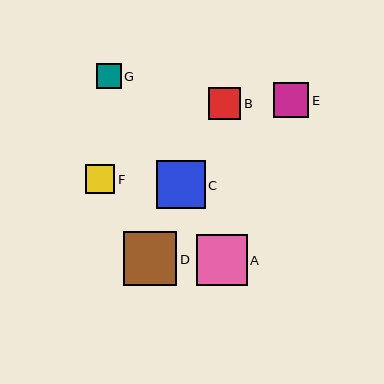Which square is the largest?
Square D is the largest with a size of approximately 54 pixels.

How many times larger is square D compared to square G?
Square D is approximately 2.2 times the size of square G.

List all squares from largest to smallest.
From largest to smallest: D, A, C, E, B, F, G.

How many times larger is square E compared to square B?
Square E is approximately 1.1 times the size of square B.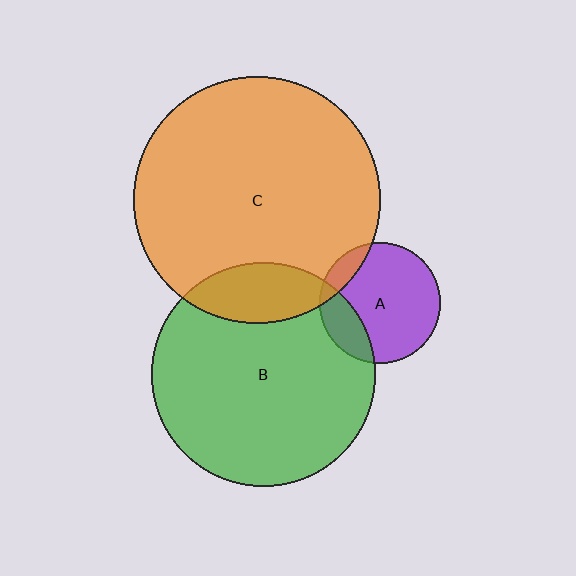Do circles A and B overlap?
Yes.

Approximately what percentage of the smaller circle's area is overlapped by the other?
Approximately 20%.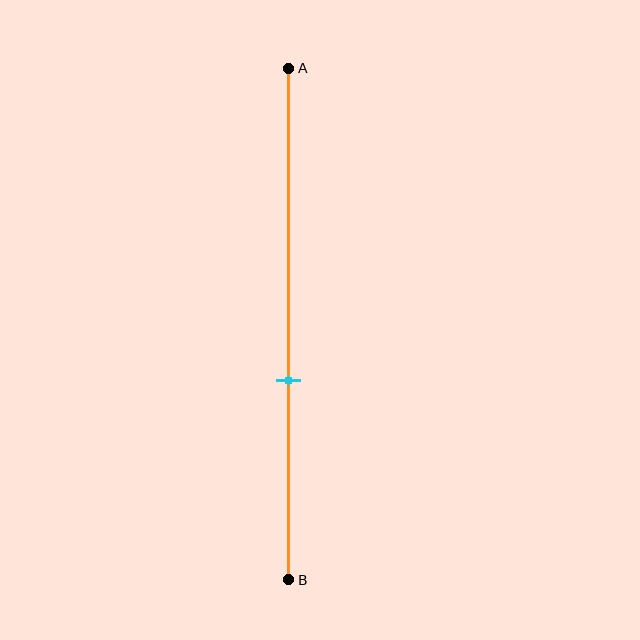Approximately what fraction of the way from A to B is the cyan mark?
The cyan mark is approximately 60% of the way from A to B.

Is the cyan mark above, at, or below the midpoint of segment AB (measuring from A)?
The cyan mark is below the midpoint of segment AB.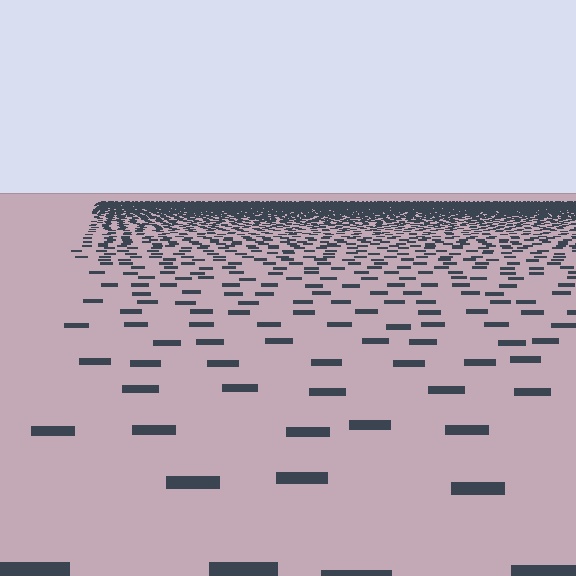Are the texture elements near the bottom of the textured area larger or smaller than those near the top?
Larger. Near the bottom, elements are closer to the viewer and appear at a bigger on-screen size.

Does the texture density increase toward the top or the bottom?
Density increases toward the top.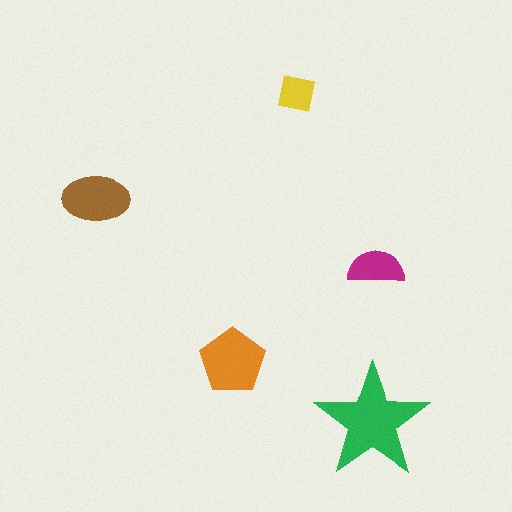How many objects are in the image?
There are 5 objects in the image.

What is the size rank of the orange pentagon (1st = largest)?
2nd.